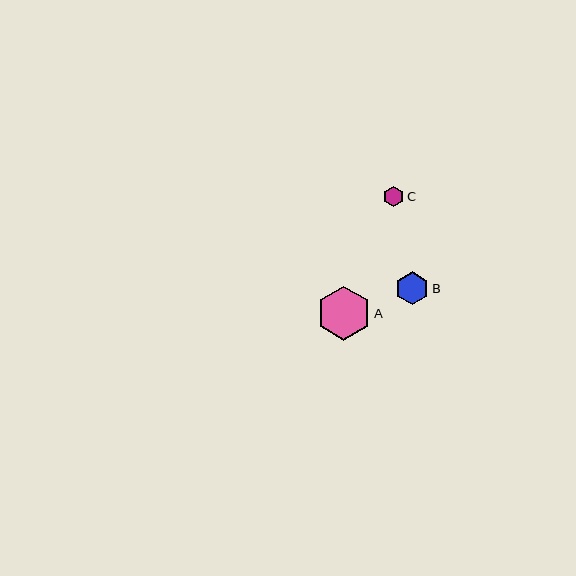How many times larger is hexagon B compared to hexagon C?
Hexagon B is approximately 1.6 times the size of hexagon C.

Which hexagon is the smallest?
Hexagon C is the smallest with a size of approximately 21 pixels.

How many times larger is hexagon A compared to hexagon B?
Hexagon A is approximately 1.6 times the size of hexagon B.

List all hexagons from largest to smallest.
From largest to smallest: A, B, C.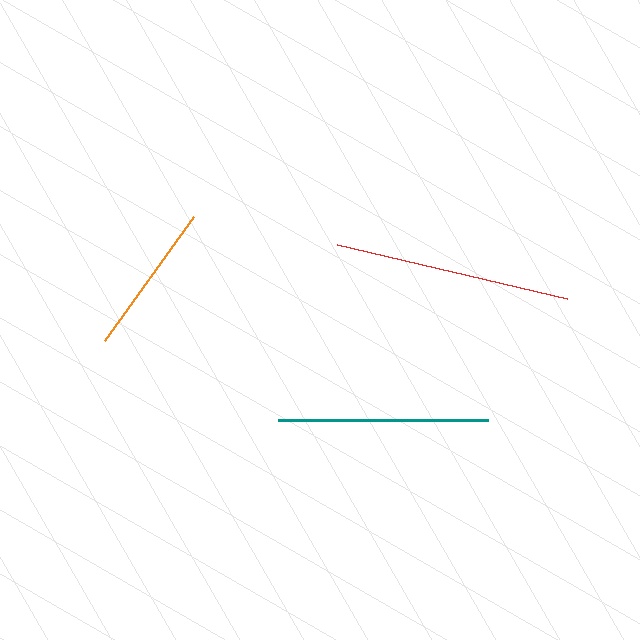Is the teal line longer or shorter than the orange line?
The teal line is longer than the orange line.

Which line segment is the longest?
The red line is the longest at approximately 235 pixels.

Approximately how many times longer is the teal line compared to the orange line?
The teal line is approximately 1.4 times the length of the orange line.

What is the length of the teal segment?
The teal segment is approximately 210 pixels long.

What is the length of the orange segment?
The orange segment is approximately 152 pixels long.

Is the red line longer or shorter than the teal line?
The red line is longer than the teal line.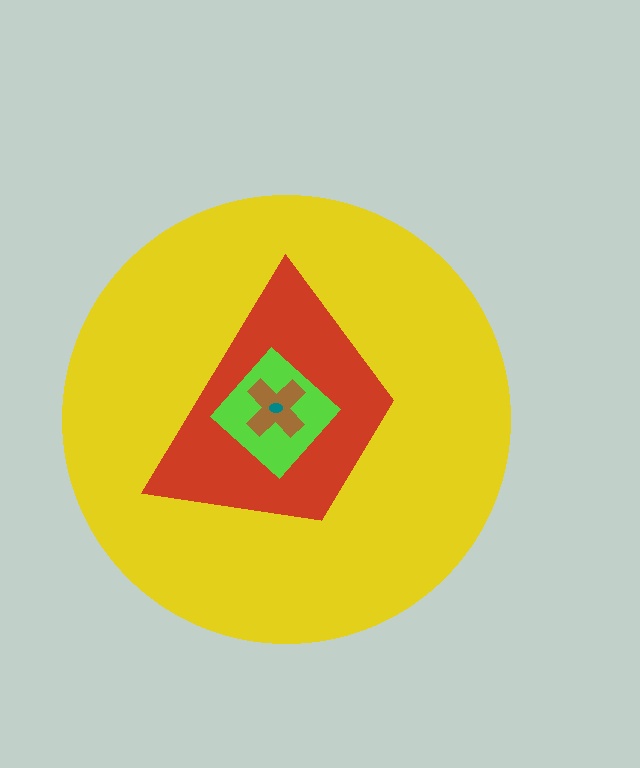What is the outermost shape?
The yellow circle.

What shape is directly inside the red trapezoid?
The lime diamond.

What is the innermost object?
The teal ellipse.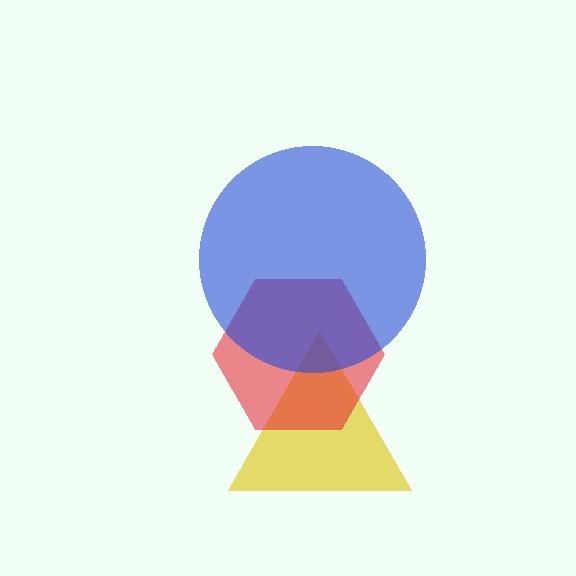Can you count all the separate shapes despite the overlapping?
Yes, there are 3 separate shapes.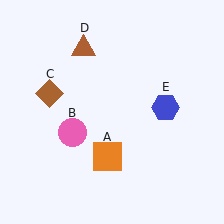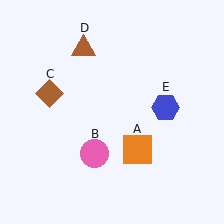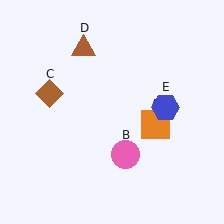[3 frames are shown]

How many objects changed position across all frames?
2 objects changed position: orange square (object A), pink circle (object B).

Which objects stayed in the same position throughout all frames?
Brown diamond (object C) and brown triangle (object D) and blue hexagon (object E) remained stationary.